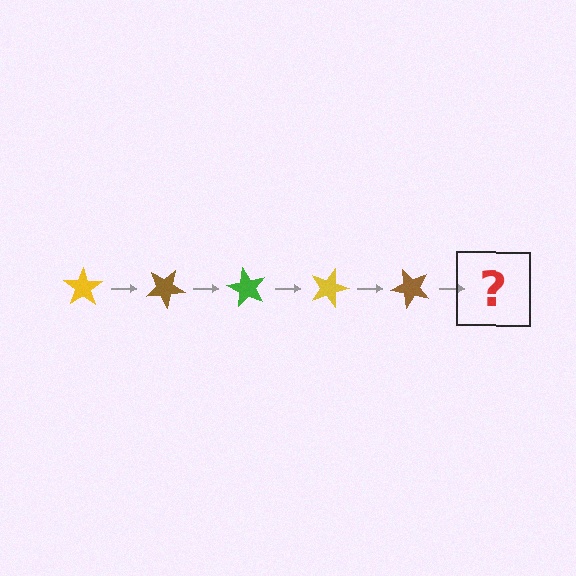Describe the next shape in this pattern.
It should be a green star, rotated 150 degrees from the start.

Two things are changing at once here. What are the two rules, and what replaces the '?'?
The two rules are that it rotates 30 degrees each step and the color cycles through yellow, brown, and green. The '?' should be a green star, rotated 150 degrees from the start.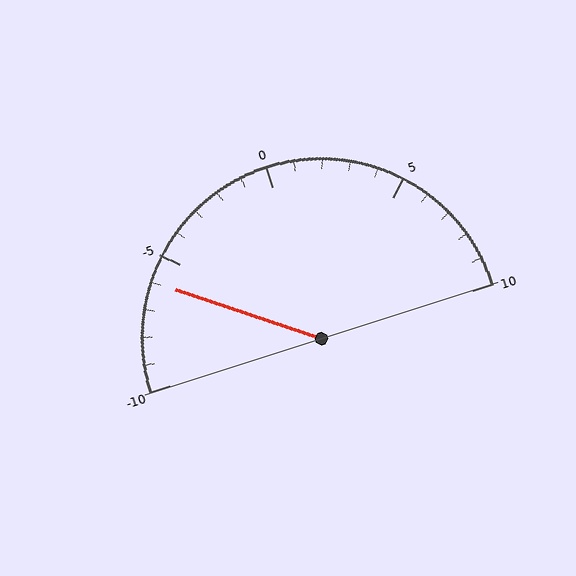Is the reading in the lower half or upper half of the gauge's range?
The reading is in the lower half of the range (-10 to 10).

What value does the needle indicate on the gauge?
The needle indicates approximately -6.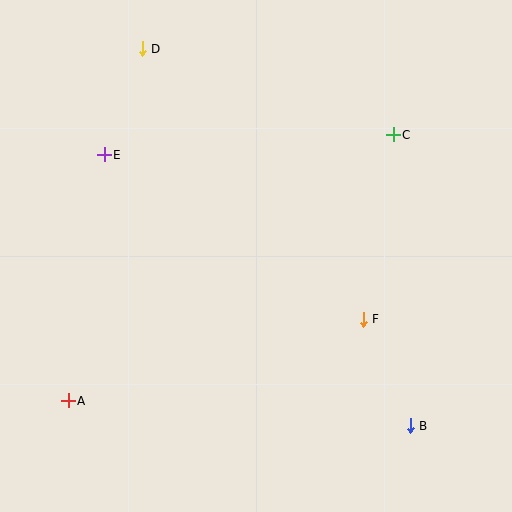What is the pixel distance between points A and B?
The distance between A and B is 343 pixels.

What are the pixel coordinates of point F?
Point F is at (363, 319).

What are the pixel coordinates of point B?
Point B is at (410, 426).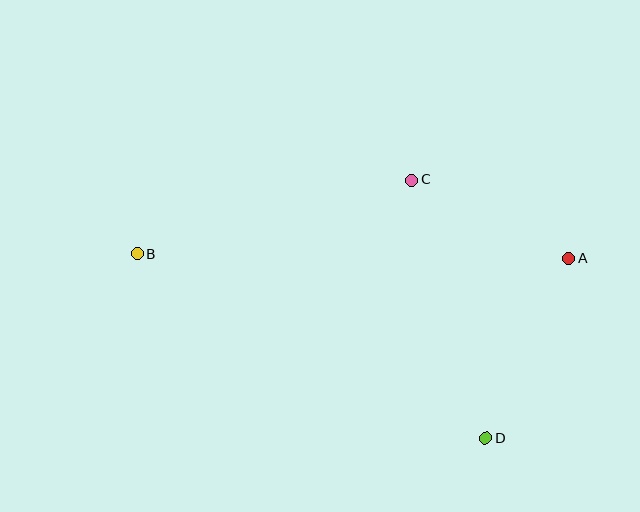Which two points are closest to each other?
Points A and C are closest to each other.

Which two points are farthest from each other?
Points A and B are farthest from each other.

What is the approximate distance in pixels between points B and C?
The distance between B and C is approximately 284 pixels.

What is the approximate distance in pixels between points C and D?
The distance between C and D is approximately 269 pixels.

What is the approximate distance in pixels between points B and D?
The distance between B and D is approximately 394 pixels.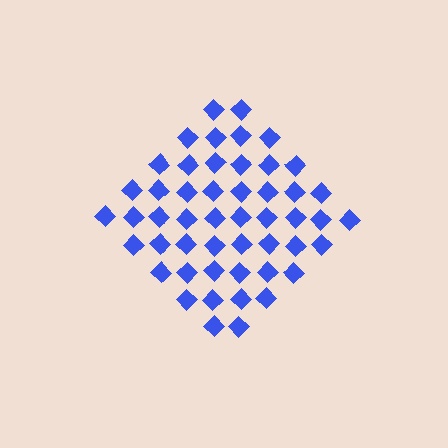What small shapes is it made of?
It is made of small diamonds.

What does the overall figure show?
The overall figure shows a diamond.